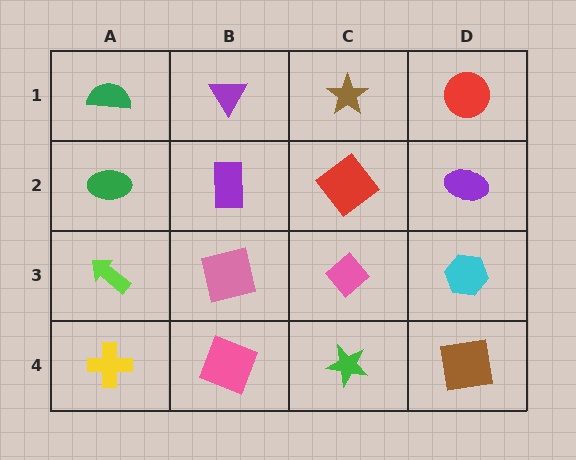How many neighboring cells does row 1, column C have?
3.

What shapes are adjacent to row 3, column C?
A red diamond (row 2, column C), a green star (row 4, column C), a pink square (row 3, column B), a cyan hexagon (row 3, column D).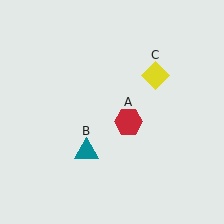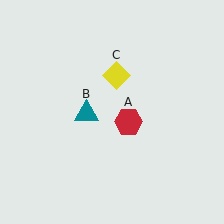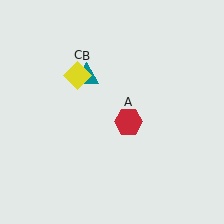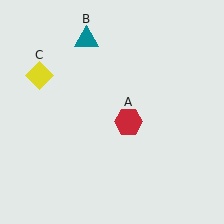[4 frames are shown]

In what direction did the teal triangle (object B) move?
The teal triangle (object B) moved up.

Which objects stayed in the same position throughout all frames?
Red hexagon (object A) remained stationary.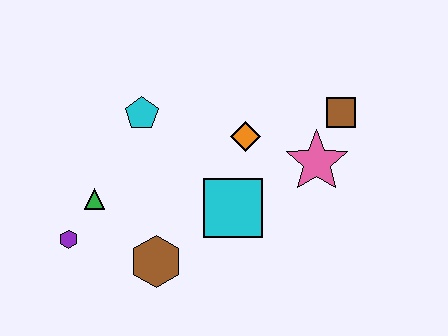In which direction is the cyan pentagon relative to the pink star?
The cyan pentagon is to the left of the pink star.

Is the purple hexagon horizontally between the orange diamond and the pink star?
No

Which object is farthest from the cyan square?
The purple hexagon is farthest from the cyan square.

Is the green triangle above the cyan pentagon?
No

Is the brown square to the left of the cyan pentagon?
No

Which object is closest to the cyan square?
The orange diamond is closest to the cyan square.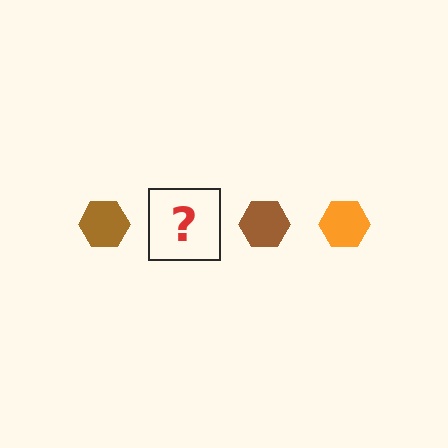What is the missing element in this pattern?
The missing element is an orange hexagon.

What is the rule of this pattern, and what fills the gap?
The rule is that the pattern cycles through brown, orange hexagons. The gap should be filled with an orange hexagon.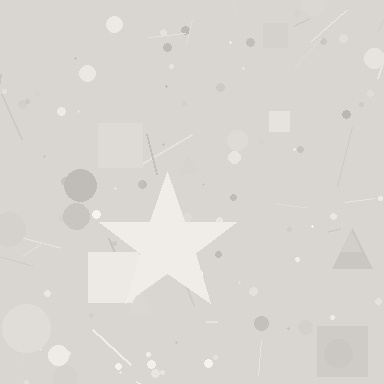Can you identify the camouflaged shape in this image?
The camouflaged shape is a star.